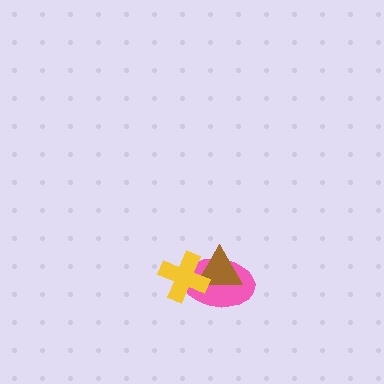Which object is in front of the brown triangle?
The yellow cross is in front of the brown triangle.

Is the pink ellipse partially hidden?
Yes, it is partially covered by another shape.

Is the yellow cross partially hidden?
No, no other shape covers it.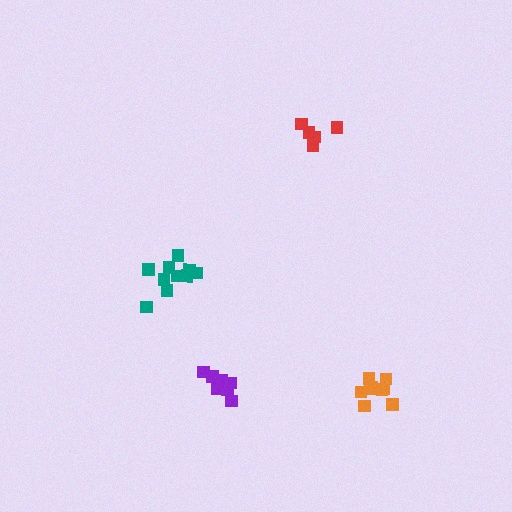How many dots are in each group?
Group 1: 5 dots, Group 2: 10 dots, Group 3: 7 dots, Group 4: 10 dots (32 total).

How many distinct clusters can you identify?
There are 4 distinct clusters.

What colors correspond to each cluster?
The clusters are colored: red, orange, purple, teal.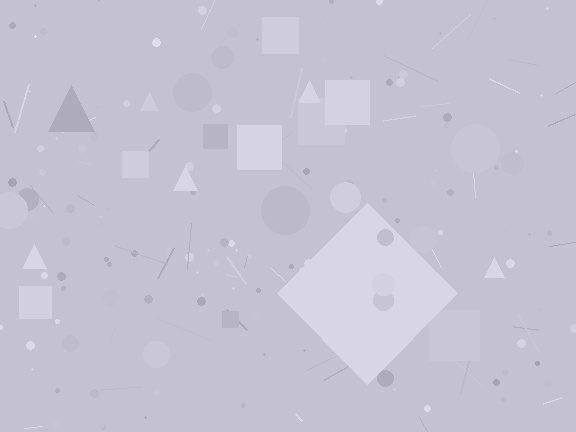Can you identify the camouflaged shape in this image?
The camouflaged shape is a diamond.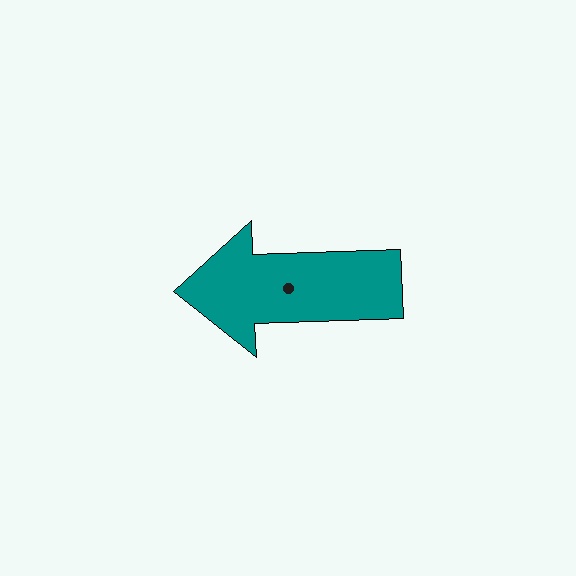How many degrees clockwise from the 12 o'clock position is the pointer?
Approximately 268 degrees.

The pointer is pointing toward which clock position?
Roughly 9 o'clock.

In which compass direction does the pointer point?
West.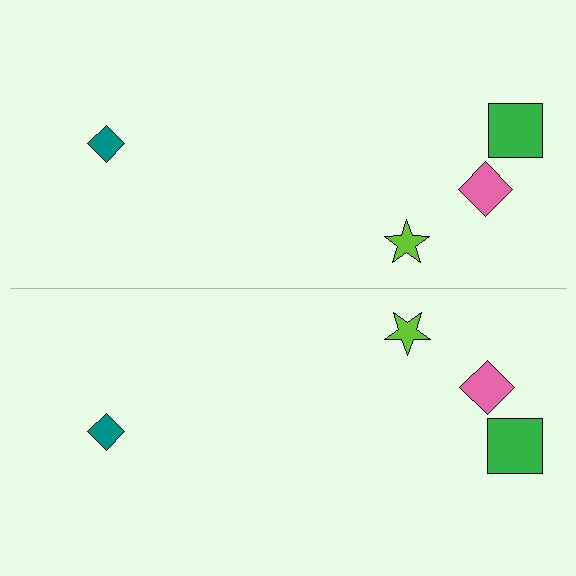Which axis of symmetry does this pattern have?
The pattern has a horizontal axis of symmetry running through the center of the image.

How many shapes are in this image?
There are 8 shapes in this image.